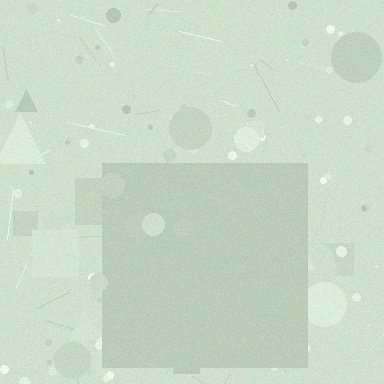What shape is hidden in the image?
A square is hidden in the image.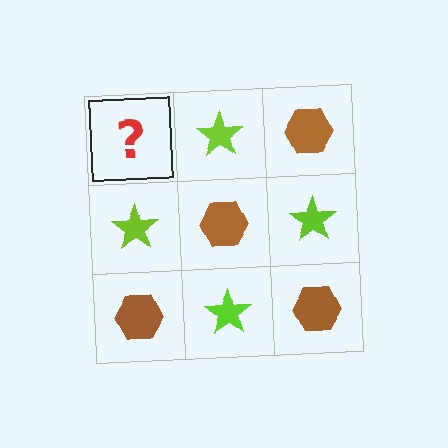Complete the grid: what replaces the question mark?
The question mark should be replaced with a brown hexagon.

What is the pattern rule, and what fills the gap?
The rule is that it alternates brown hexagon and lime star in a checkerboard pattern. The gap should be filled with a brown hexagon.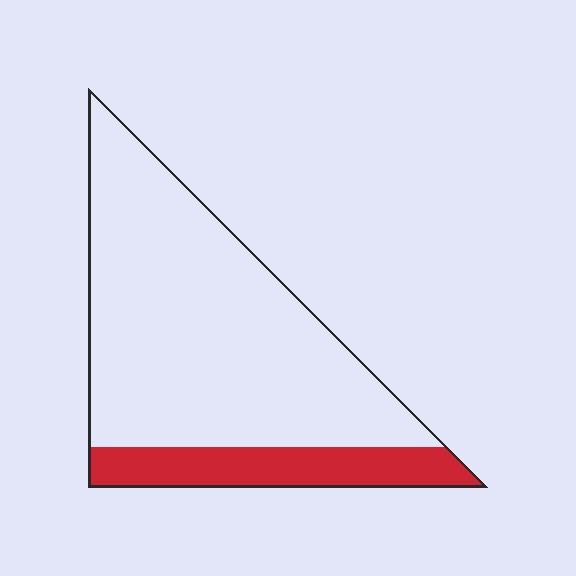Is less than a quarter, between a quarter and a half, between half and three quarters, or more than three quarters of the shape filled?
Less than a quarter.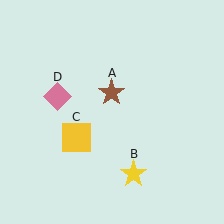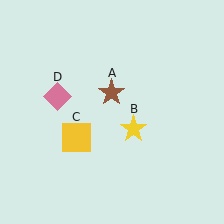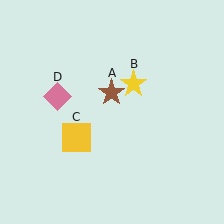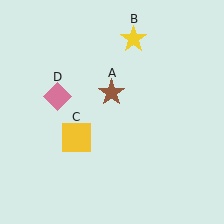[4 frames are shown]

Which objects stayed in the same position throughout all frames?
Brown star (object A) and yellow square (object C) and pink diamond (object D) remained stationary.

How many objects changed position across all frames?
1 object changed position: yellow star (object B).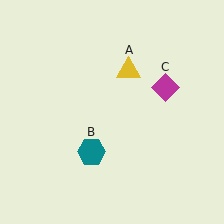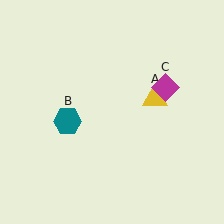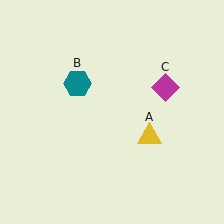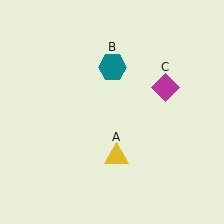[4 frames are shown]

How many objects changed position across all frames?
2 objects changed position: yellow triangle (object A), teal hexagon (object B).